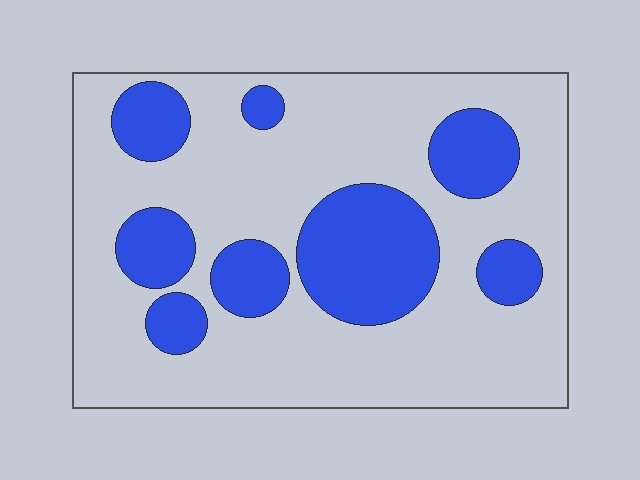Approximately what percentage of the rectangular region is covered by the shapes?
Approximately 30%.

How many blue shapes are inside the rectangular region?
8.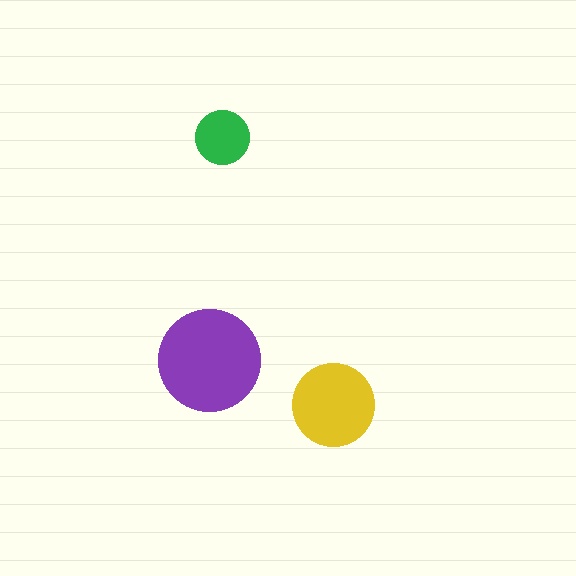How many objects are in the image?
There are 3 objects in the image.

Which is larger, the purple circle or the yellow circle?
The purple one.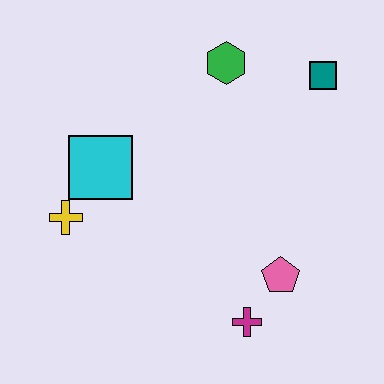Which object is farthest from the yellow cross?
The teal square is farthest from the yellow cross.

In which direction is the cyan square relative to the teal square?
The cyan square is to the left of the teal square.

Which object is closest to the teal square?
The green hexagon is closest to the teal square.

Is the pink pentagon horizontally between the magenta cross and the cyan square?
No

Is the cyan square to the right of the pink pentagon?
No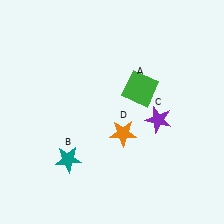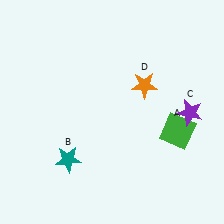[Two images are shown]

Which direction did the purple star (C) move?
The purple star (C) moved right.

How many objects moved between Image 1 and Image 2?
3 objects moved between the two images.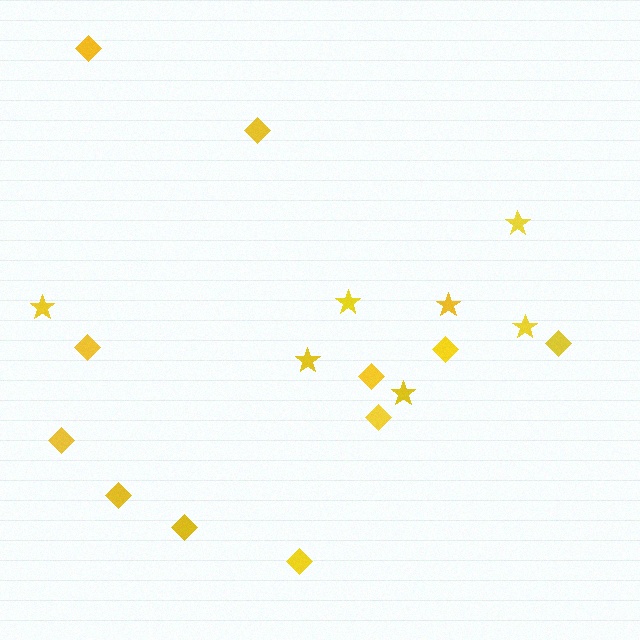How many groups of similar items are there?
There are 2 groups: one group of stars (7) and one group of diamonds (11).